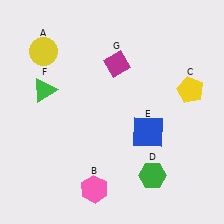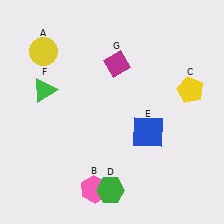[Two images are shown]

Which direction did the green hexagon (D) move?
The green hexagon (D) moved left.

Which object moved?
The green hexagon (D) moved left.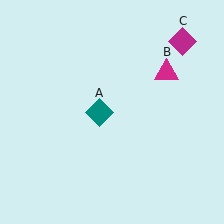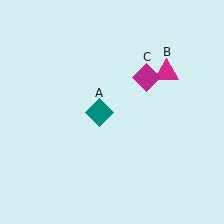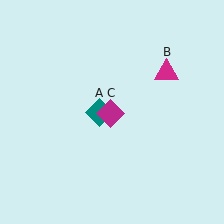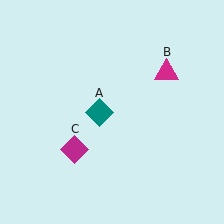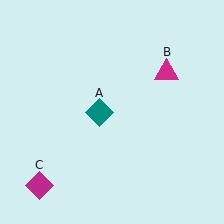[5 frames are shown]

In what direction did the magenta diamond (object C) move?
The magenta diamond (object C) moved down and to the left.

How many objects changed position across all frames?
1 object changed position: magenta diamond (object C).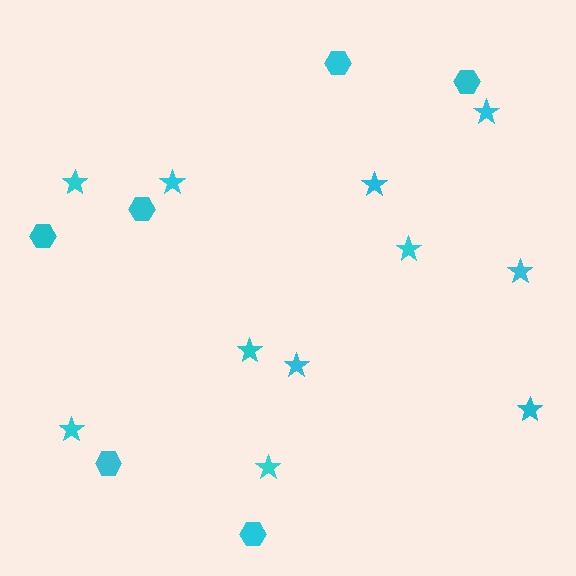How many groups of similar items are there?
There are 2 groups: one group of hexagons (6) and one group of stars (11).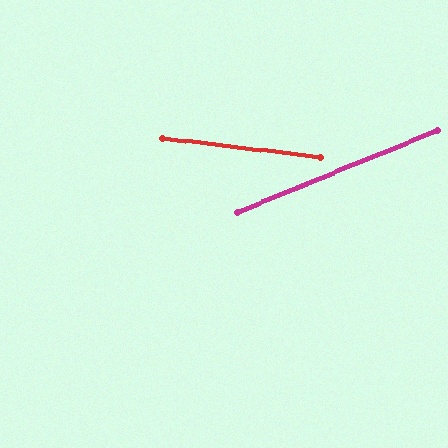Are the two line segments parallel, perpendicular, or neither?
Neither parallel nor perpendicular — they differ by about 29°.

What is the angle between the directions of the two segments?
Approximately 29 degrees.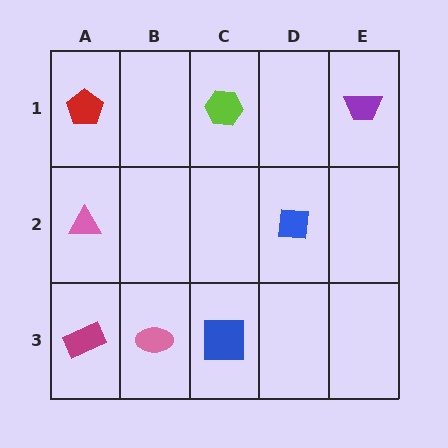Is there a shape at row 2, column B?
No, that cell is empty.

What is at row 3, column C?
A blue square.